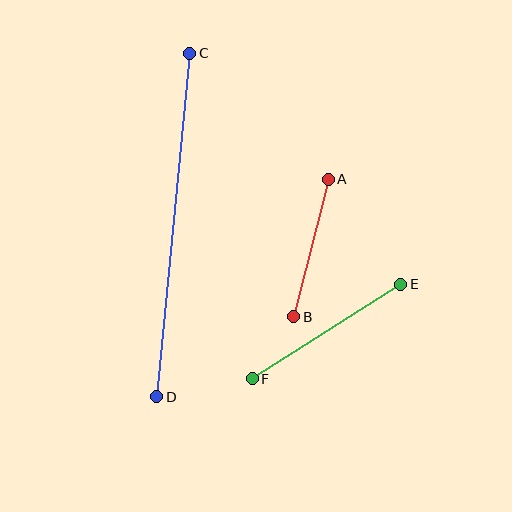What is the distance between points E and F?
The distance is approximately 176 pixels.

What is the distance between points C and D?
The distance is approximately 345 pixels.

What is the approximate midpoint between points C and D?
The midpoint is at approximately (173, 225) pixels.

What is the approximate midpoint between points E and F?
The midpoint is at approximately (326, 331) pixels.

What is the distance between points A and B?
The distance is approximately 142 pixels.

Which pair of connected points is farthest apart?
Points C and D are farthest apart.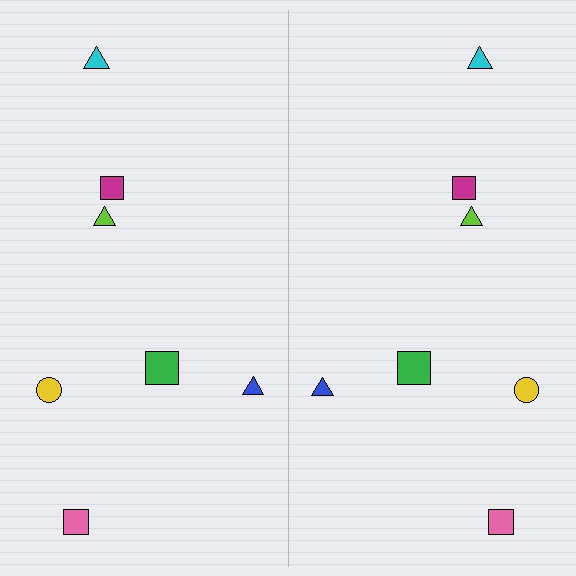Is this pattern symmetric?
Yes, this pattern has bilateral (reflection) symmetry.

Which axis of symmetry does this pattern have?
The pattern has a vertical axis of symmetry running through the center of the image.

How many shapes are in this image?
There are 14 shapes in this image.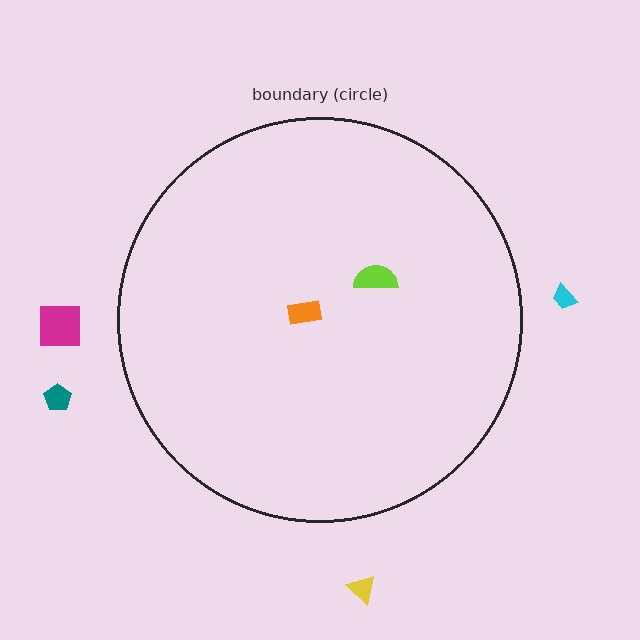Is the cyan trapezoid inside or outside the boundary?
Outside.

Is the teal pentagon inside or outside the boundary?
Outside.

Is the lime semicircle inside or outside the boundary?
Inside.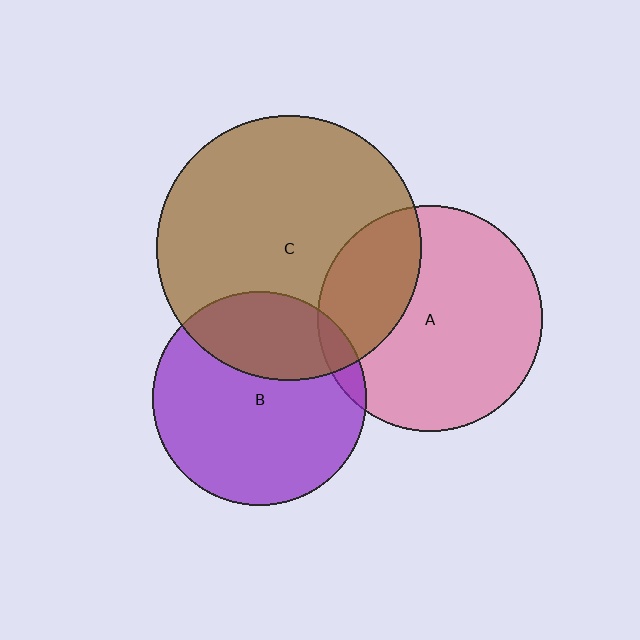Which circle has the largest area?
Circle C (brown).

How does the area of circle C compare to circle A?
Approximately 1.4 times.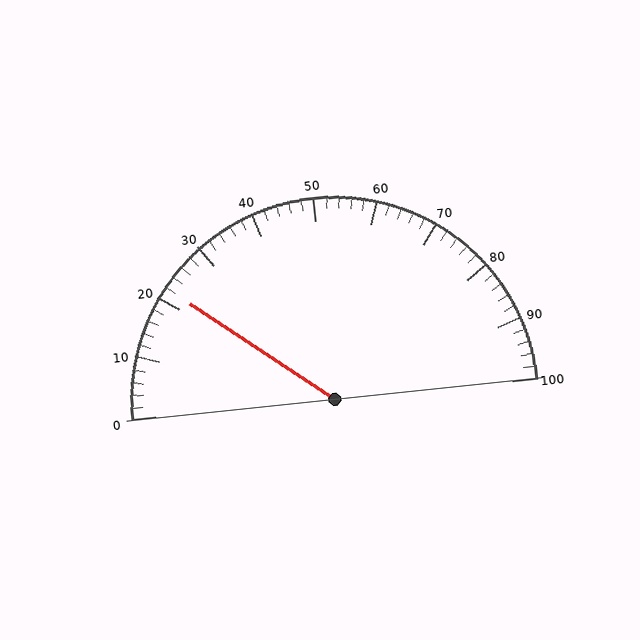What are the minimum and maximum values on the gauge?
The gauge ranges from 0 to 100.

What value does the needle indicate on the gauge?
The needle indicates approximately 22.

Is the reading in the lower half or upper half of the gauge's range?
The reading is in the lower half of the range (0 to 100).